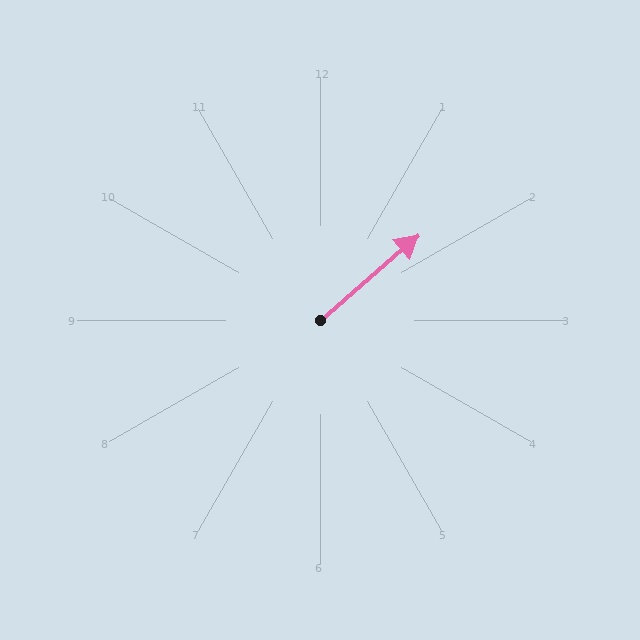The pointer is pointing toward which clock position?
Roughly 2 o'clock.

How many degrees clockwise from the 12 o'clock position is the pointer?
Approximately 49 degrees.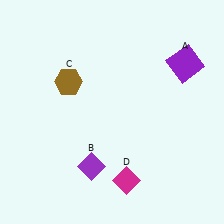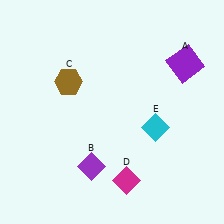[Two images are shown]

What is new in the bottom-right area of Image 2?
A cyan diamond (E) was added in the bottom-right area of Image 2.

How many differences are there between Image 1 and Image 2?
There is 1 difference between the two images.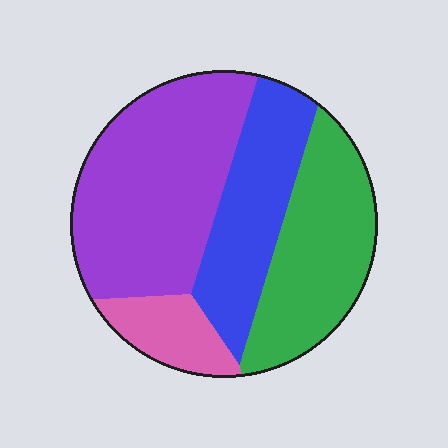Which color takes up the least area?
Pink, at roughly 10%.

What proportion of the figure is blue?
Blue takes up less than a quarter of the figure.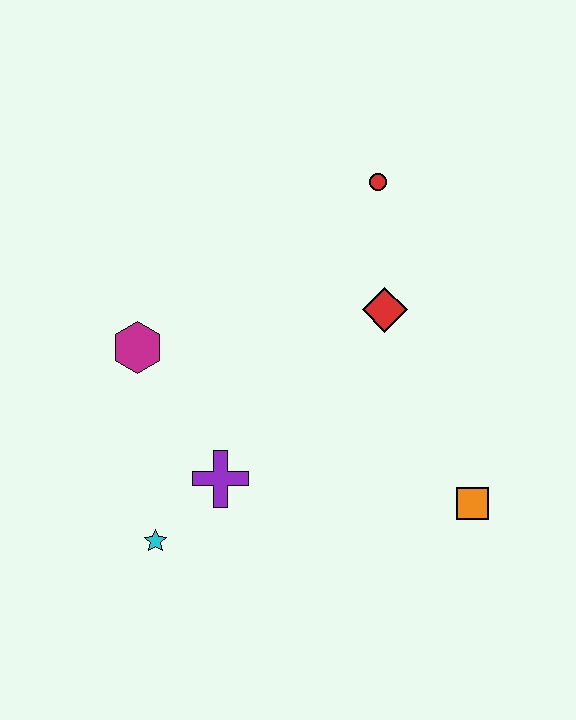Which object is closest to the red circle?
The red diamond is closest to the red circle.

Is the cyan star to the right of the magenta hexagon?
Yes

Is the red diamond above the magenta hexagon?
Yes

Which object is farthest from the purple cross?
The red circle is farthest from the purple cross.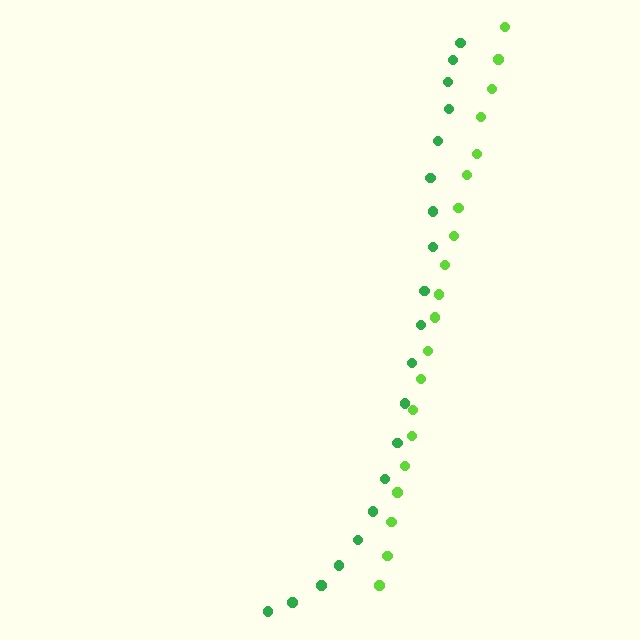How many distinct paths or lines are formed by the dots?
There are 2 distinct paths.